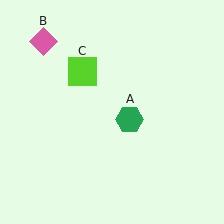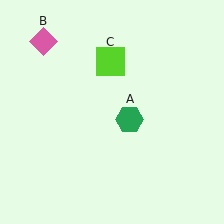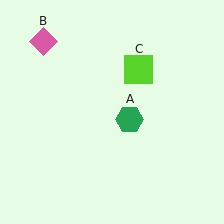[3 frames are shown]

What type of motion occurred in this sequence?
The lime square (object C) rotated clockwise around the center of the scene.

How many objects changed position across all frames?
1 object changed position: lime square (object C).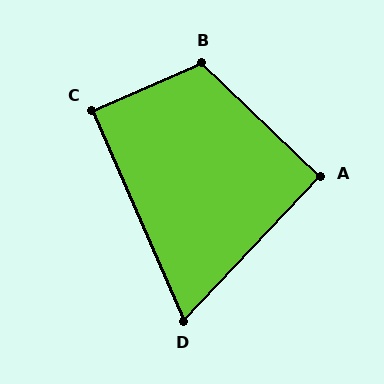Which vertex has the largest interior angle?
B, at approximately 113 degrees.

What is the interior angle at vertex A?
Approximately 90 degrees (approximately right).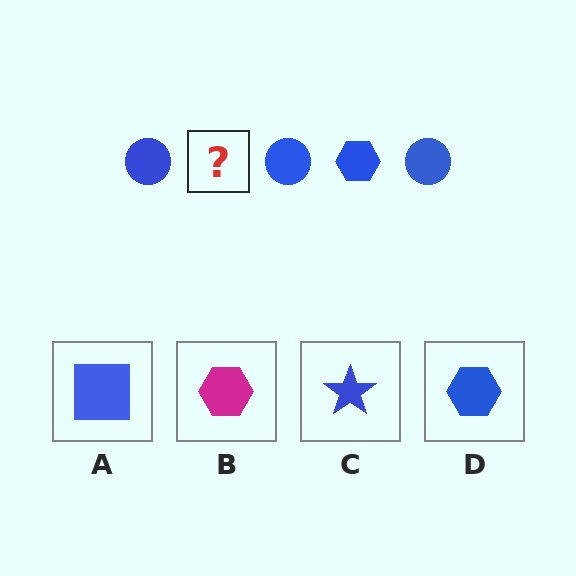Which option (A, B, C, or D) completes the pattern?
D.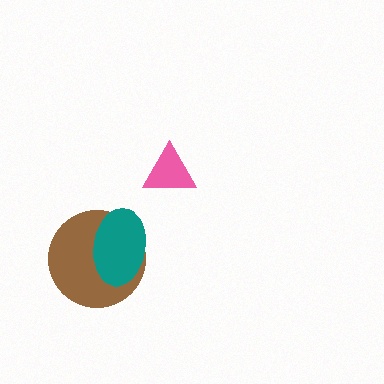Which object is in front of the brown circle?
The teal ellipse is in front of the brown circle.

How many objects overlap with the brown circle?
1 object overlaps with the brown circle.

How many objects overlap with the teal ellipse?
1 object overlaps with the teal ellipse.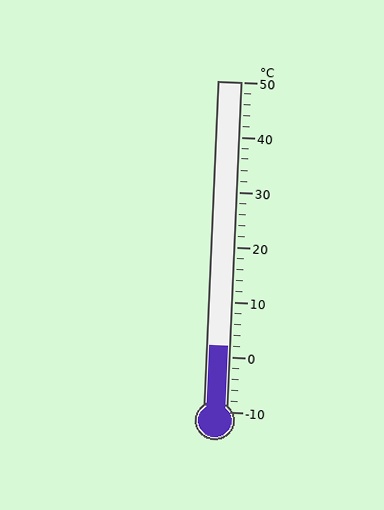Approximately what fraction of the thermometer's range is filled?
The thermometer is filled to approximately 20% of its range.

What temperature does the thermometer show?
The thermometer shows approximately 2°C.